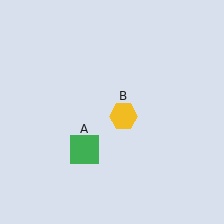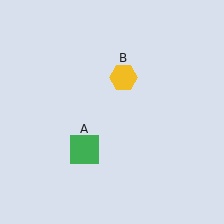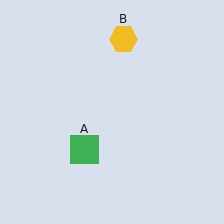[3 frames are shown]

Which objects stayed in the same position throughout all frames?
Green square (object A) remained stationary.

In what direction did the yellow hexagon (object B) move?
The yellow hexagon (object B) moved up.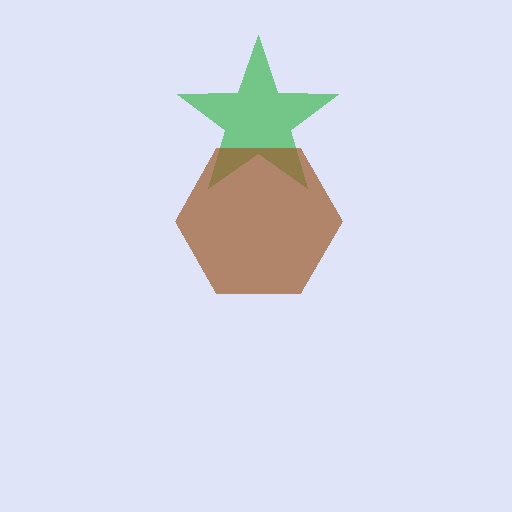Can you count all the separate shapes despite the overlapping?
Yes, there are 2 separate shapes.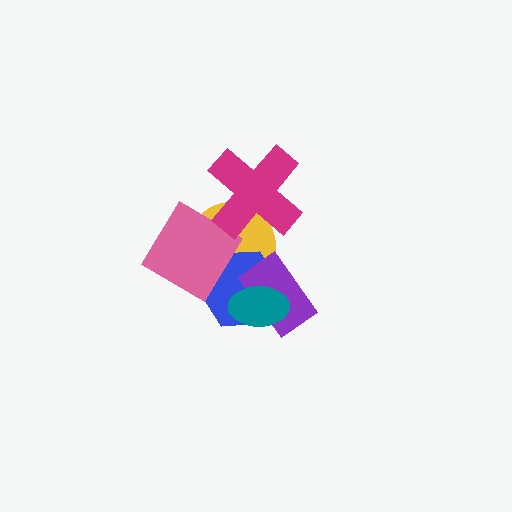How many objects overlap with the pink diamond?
2 objects overlap with the pink diamond.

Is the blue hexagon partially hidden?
Yes, it is partially covered by another shape.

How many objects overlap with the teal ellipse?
3 objects overlap with the teal ellipse.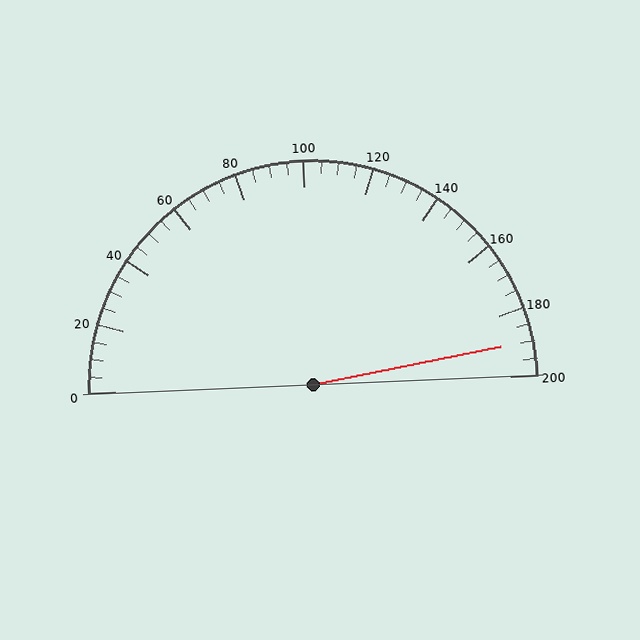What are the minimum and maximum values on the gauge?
The gauge ranges from 0 to 200.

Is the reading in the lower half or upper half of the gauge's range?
The reading is in the upper half of the range (0 to 200).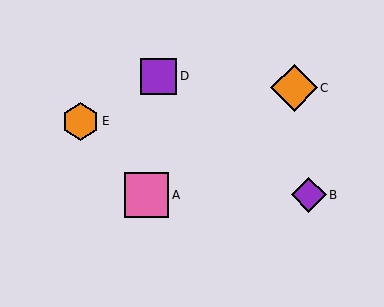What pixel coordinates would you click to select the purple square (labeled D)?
Click at (159, 76) to select the purple square D.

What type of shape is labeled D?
Shape D is a purple square.